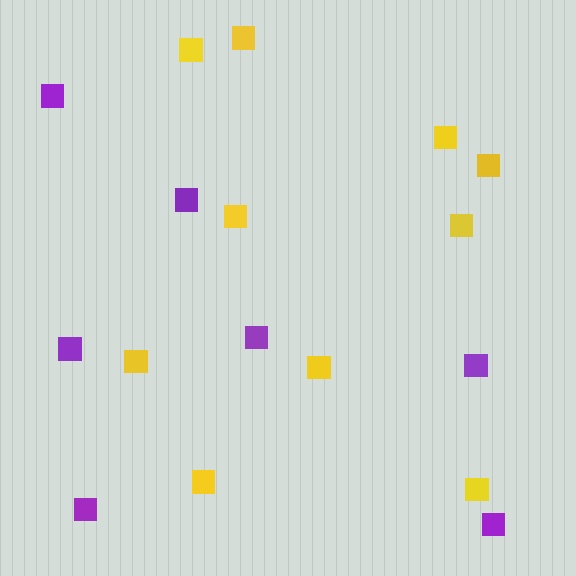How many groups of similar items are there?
There are 2 groups: one group of yellow squares (10) and one group of purple squares (7).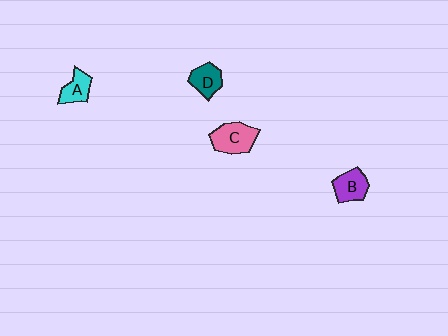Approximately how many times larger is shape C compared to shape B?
Approximately 1.3 times.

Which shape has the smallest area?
Shape A (cyan).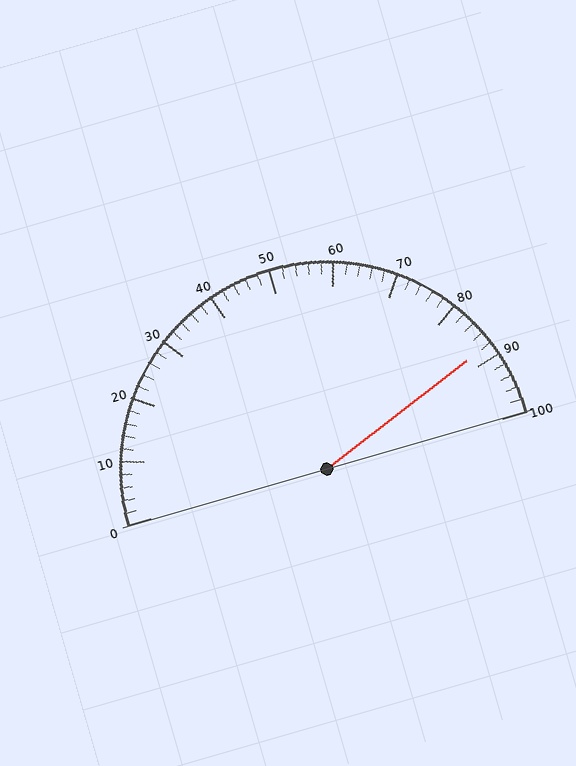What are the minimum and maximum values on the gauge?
The gauge ranges from 0 to 100.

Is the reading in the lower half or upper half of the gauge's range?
The reading is in the upper half of the range (0 to 100).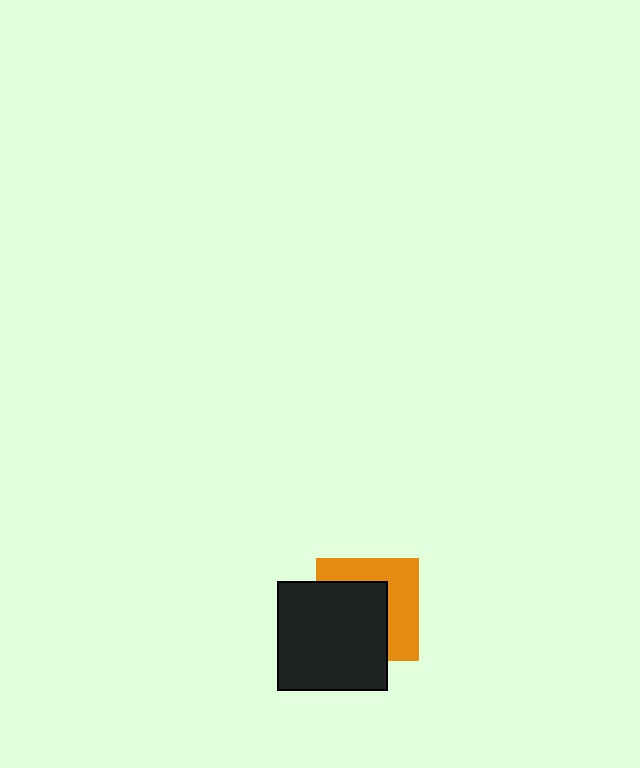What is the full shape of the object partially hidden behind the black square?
The partially hidden object is an orange square.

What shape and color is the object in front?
The object in front is a black square.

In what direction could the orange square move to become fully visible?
The orange square could move toward the upper-right. That would shift it out from behind the black square entirely.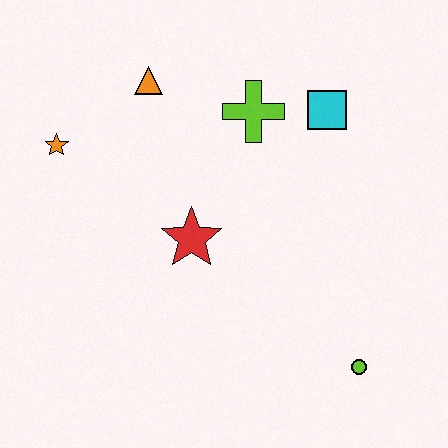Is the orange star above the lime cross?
No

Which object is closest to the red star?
The lime cross is closest to the red star.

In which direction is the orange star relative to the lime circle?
The orange star is to the left of the lime circle.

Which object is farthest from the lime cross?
The lime circle is farthest from the lime cross.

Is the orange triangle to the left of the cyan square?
Yes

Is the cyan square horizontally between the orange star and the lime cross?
No